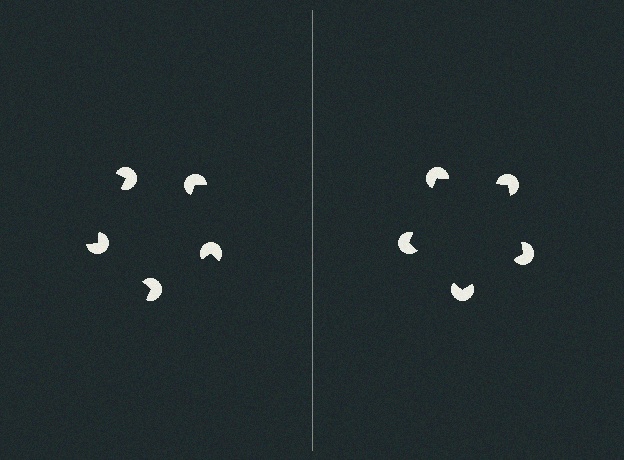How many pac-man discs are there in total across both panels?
10 — 5 on each side.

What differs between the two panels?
The pac-man discs are positioned identically on both sides; only the wedge orientations differ. On the right they align to a pentagon; on the left they are misaligned.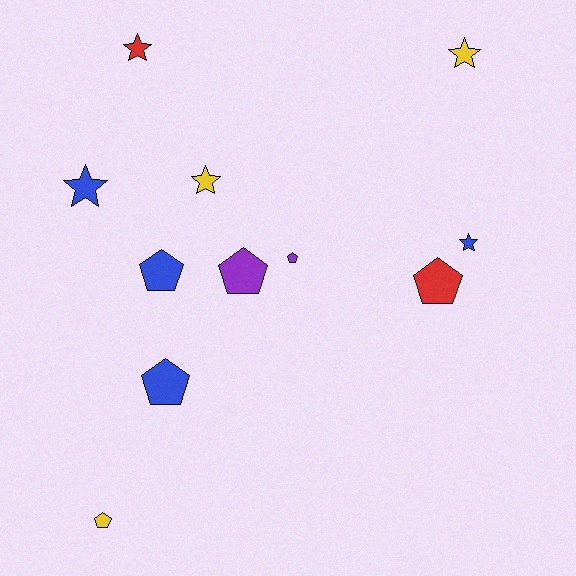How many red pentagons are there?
There is 1 red pentagon.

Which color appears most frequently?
Blue, with 4 objects.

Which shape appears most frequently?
Pentagon, with 6 objects.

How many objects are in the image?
There are 11 objects.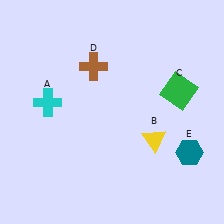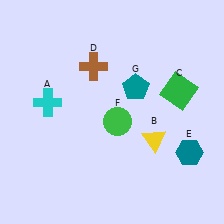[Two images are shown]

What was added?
A green circle (F), a teal pentagon (G) were added in Image 2.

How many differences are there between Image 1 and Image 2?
There are 2 differences between the two images.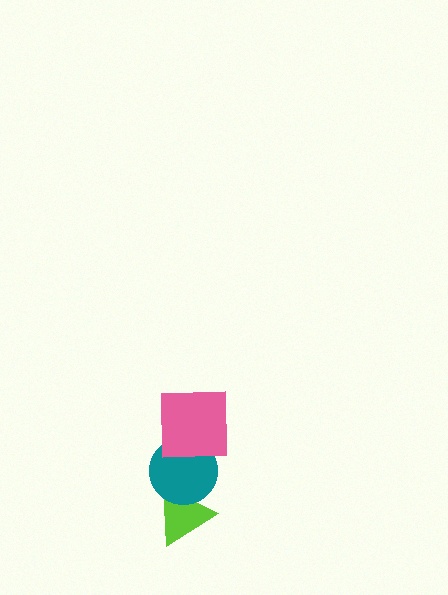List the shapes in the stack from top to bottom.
From top to bottom: the pink square, the teal circle, the lime triangle.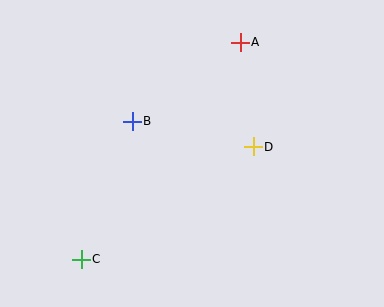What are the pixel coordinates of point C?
Point C is at (81, 259).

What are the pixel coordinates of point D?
Point D is at (253, 147).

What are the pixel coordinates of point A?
Point A is at (240, 42).